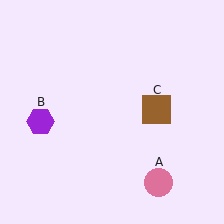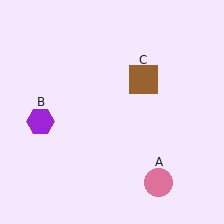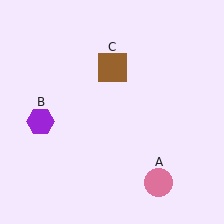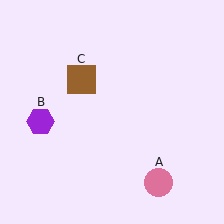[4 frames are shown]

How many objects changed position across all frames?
1 object changed position: brown square (object C).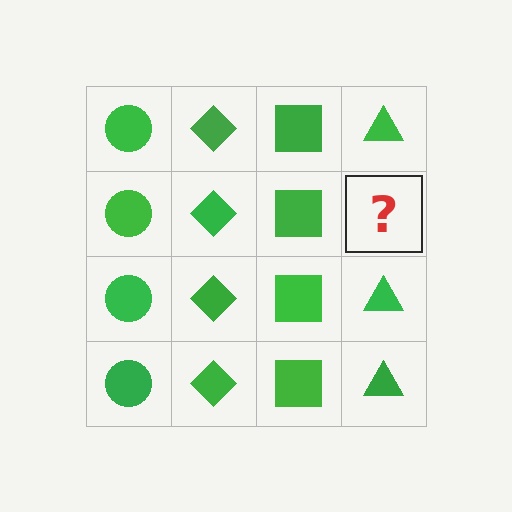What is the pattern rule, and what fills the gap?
The rule is that each column has a consistent shape. The gap should be filled with a green triangle.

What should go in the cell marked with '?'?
The missing cell should contain a green triangle.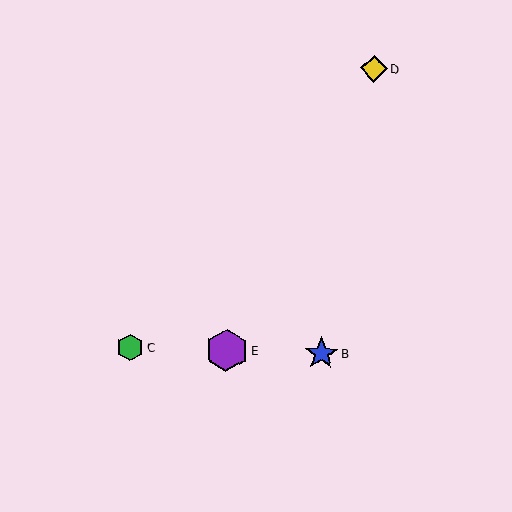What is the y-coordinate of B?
Object B is at y≈354.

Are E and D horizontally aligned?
No, E is at y≈350 and D is at y≈69.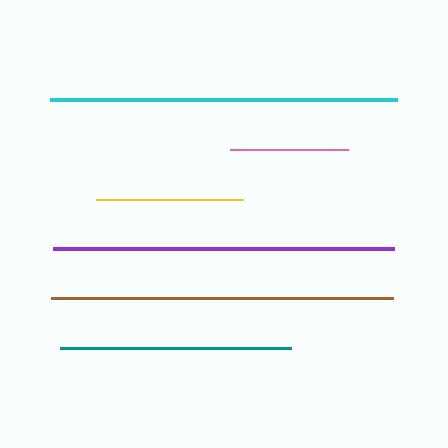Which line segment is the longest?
The cyan line is the longest at approximately 348 pixels.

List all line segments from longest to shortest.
From longest to shortest: cyan, brown, purple, teal, yellow, pink.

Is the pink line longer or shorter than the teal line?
The teal line is longer than the pink line.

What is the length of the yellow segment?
The yellow segment is approximately 148 pixels long.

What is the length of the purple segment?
The purple segment is approximately 341 pixels long.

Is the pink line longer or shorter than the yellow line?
The yellow line is longer than the pink line.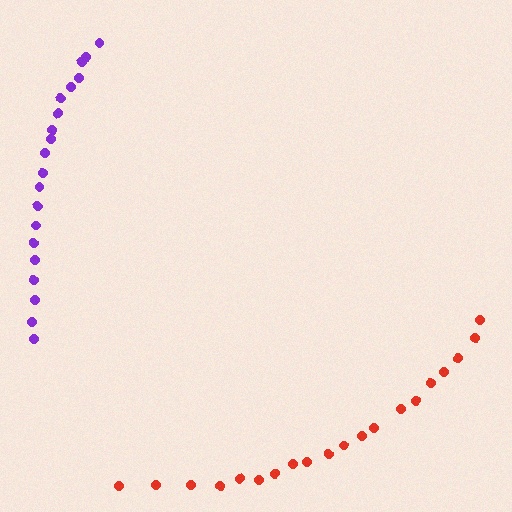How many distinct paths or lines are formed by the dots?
There are 2 distinct paths.